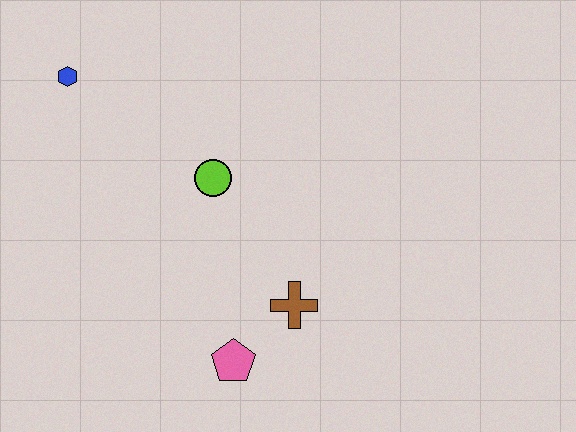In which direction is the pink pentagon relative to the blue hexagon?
The pink pentagon is below the blue hexagon.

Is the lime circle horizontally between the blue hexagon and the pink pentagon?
Yes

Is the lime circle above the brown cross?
Yes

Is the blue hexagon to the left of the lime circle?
Yes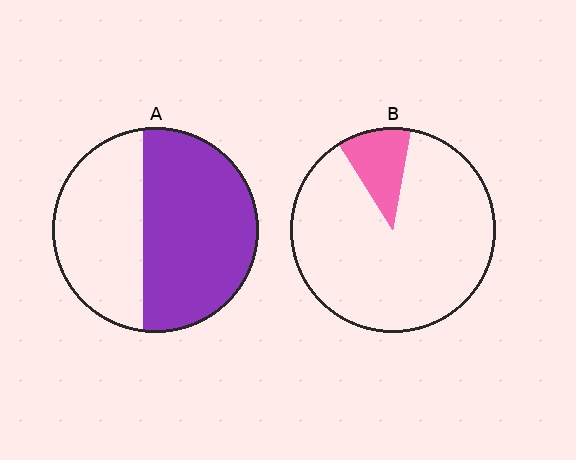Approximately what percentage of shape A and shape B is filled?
A is approximately 60% and B is approximately 10%.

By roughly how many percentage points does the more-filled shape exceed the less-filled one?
By roughly 45 percentage points (A over B).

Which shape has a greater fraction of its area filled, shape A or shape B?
Shape A.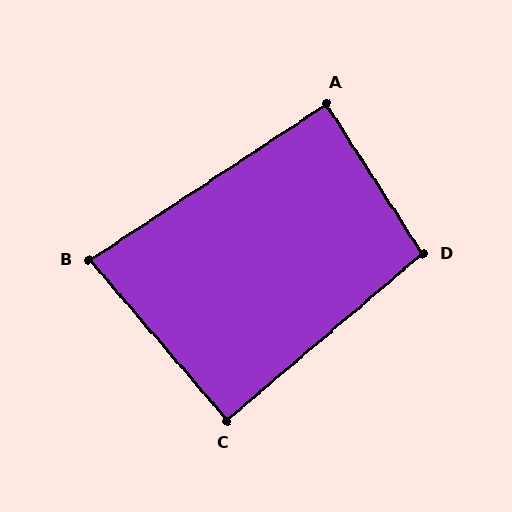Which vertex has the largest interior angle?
D, at approximately 97 degrees.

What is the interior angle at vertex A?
Approximately 90 degrees (approximately right).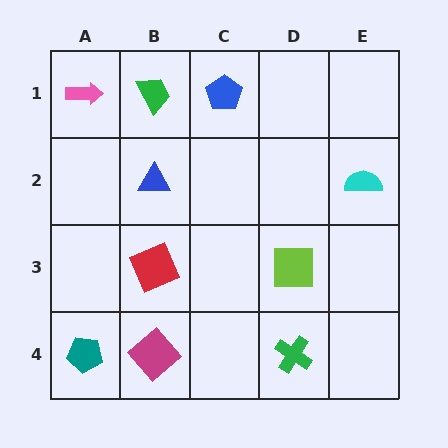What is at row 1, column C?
A blue pentagon.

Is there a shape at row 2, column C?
No, that cell is empty.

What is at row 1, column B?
A green trapezoid.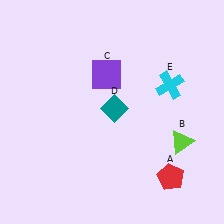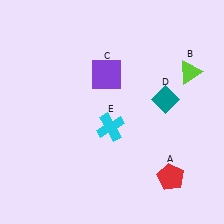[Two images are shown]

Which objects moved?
The objects that moved are: the lime triangle (B), the teal diamond (D), the cyan cross (E).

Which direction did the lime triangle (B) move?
The lime triangle (B) moved up.